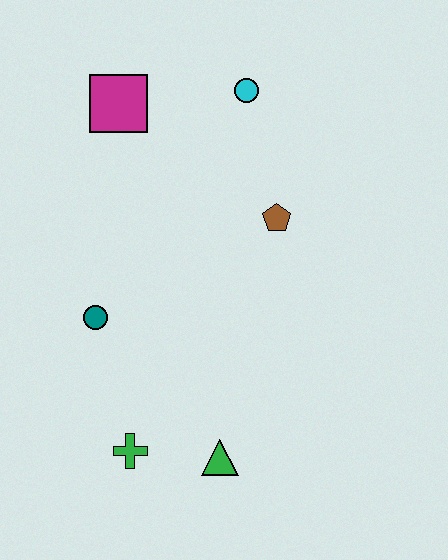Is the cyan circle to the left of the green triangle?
No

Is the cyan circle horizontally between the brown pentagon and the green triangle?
Yes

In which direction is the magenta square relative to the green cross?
The magenta square is above the green cross.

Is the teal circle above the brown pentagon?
No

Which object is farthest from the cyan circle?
The green cross is farthest from the cyan circle.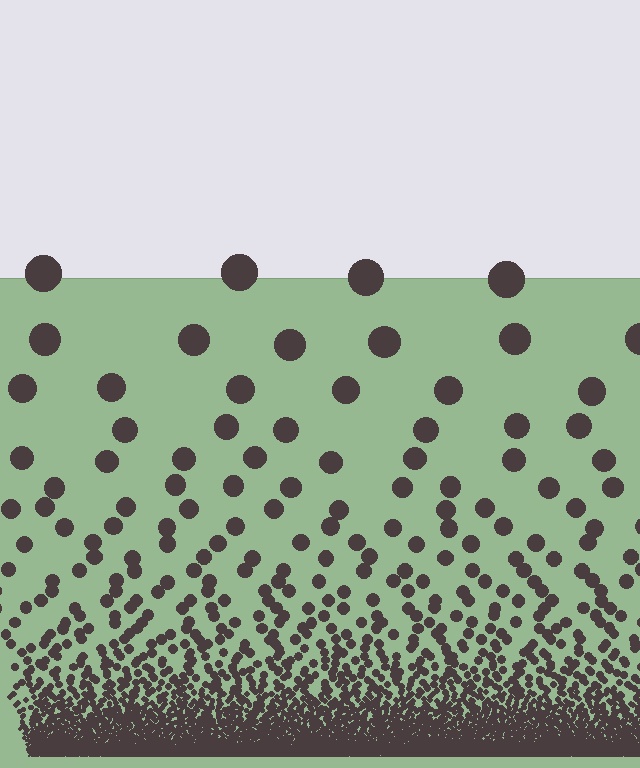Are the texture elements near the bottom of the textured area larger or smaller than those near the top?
Smaller. The gradient is inverted — elements near the bottom are smaller and denser.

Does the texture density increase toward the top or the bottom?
Density increases toward the bottom.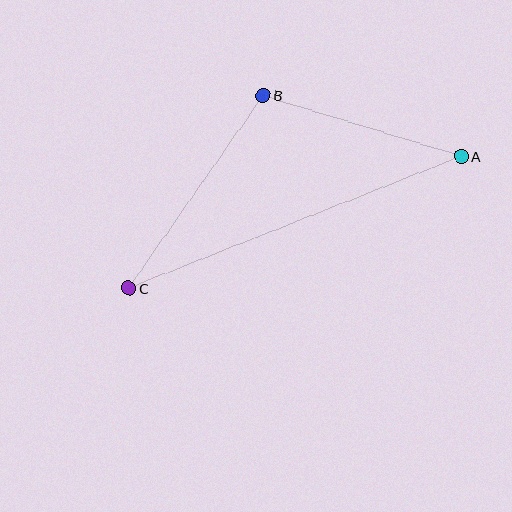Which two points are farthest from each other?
Points A and C are farthest from each other.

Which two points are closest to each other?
Points A and B are closest to each other.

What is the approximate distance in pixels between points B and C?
The distance between B and C is approximately 235 pixels.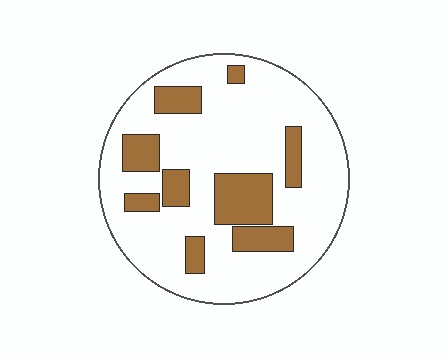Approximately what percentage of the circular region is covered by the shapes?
Approximately 25%.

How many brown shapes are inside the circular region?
9.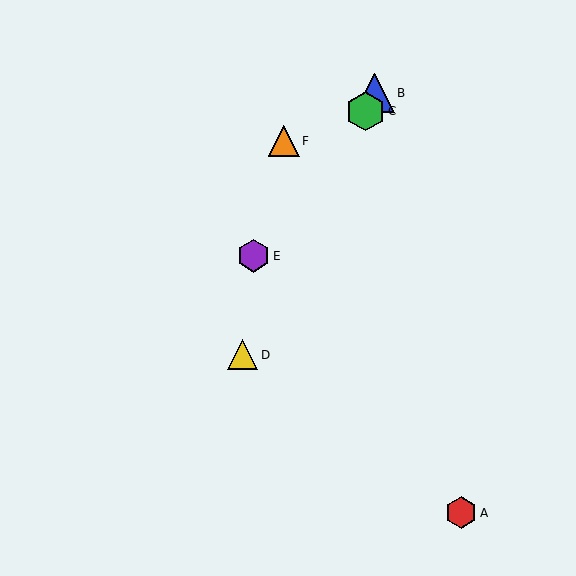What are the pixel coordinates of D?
Object D is at (243, 355).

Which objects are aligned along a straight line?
Objects B, C, D are aligned along a straight line.